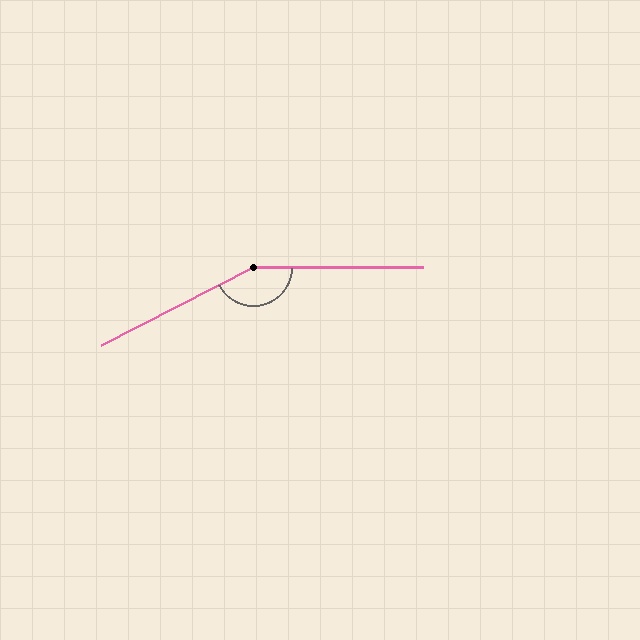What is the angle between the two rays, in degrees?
Approximately 153 degrees.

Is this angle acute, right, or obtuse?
It is obtuse.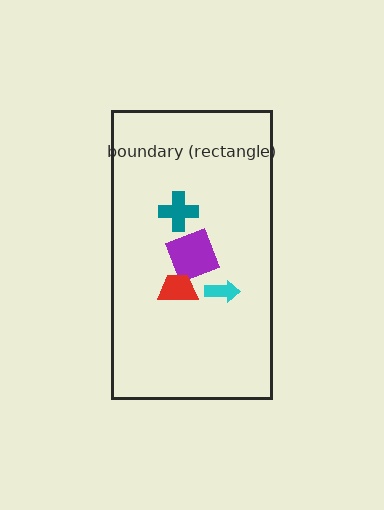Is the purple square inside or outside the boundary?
Inside.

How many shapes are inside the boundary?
4 inside, 0 outside.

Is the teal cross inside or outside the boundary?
Inside.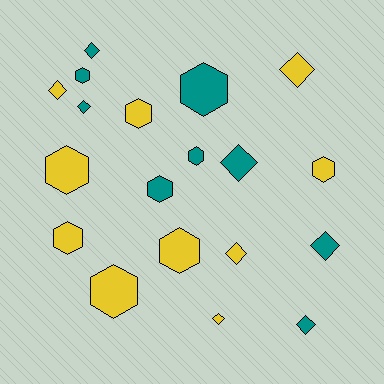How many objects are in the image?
There are 19 objects.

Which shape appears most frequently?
Hexagon, with 10 objects.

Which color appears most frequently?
Yellow, with 10 objects.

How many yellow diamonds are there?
There are 4 yellow diamonds.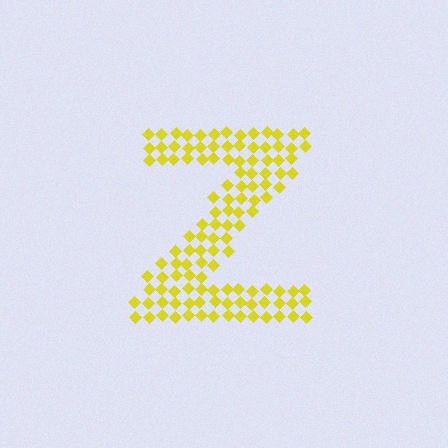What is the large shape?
The large shape is the letter Z.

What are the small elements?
The small elements are diamonds.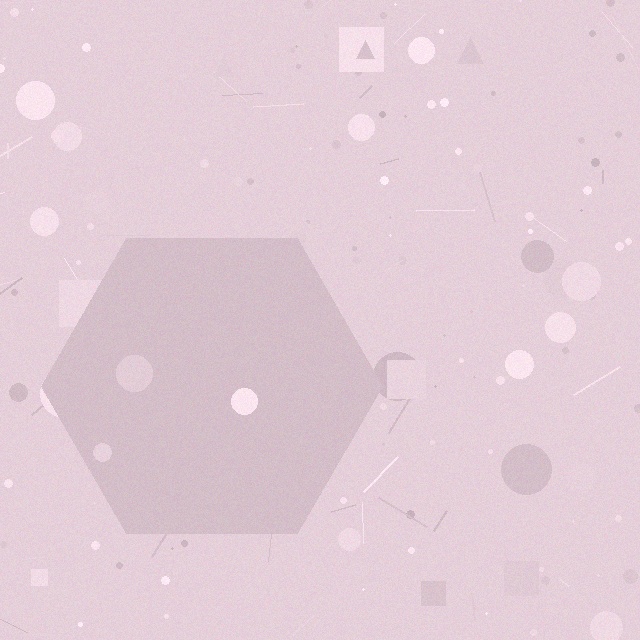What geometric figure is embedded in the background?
A hexagon is embedded in the background.